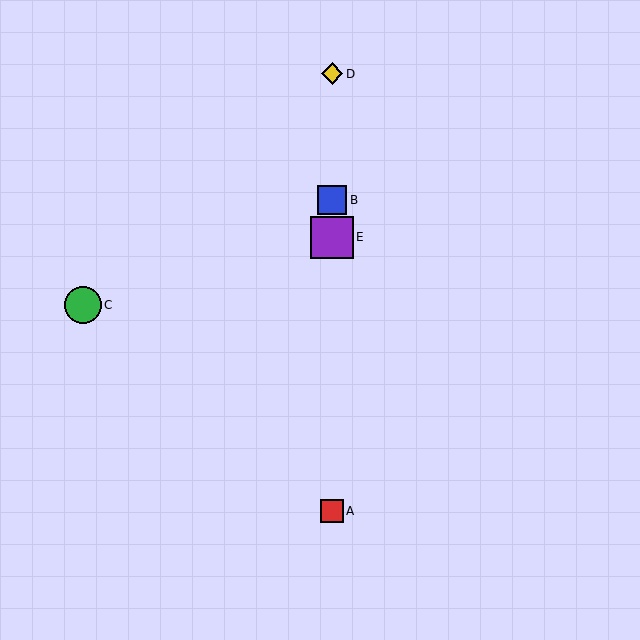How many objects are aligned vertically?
4 objects (A, B, D, E) are aligned vertically.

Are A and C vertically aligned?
No, A is at x≈332 and C is at x≈83.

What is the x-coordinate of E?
Object E is at x≈332.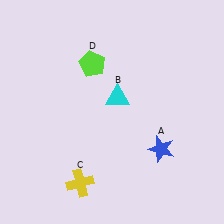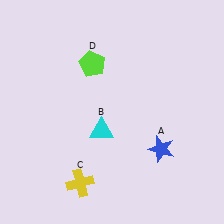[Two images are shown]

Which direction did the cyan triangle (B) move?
The cyan triangle (B) moved down.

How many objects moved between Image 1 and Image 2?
1 object moved between the two images.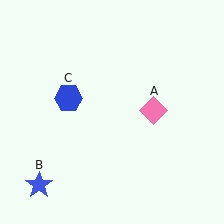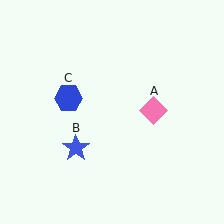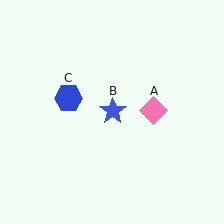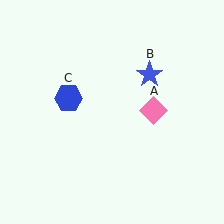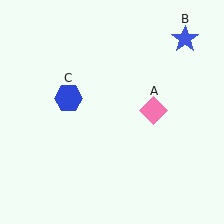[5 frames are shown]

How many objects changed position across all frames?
1 object changed position: blue star (object B).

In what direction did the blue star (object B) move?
The blue star (object B) moved up and to the right.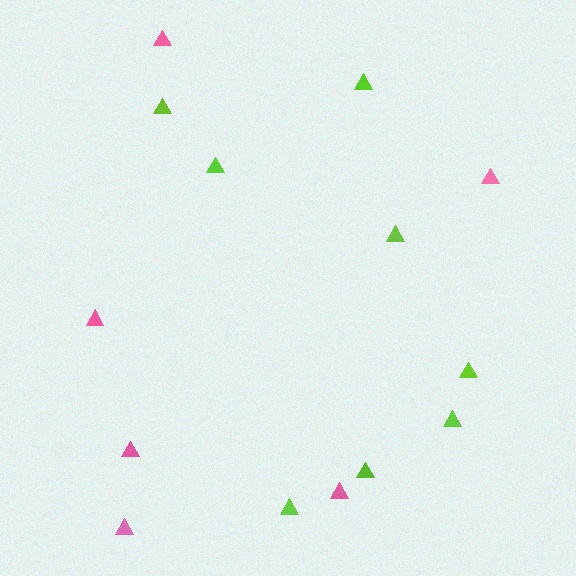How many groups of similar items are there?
There are 2 groups: one group of lime triangles (8) and one group of pink triangles (6).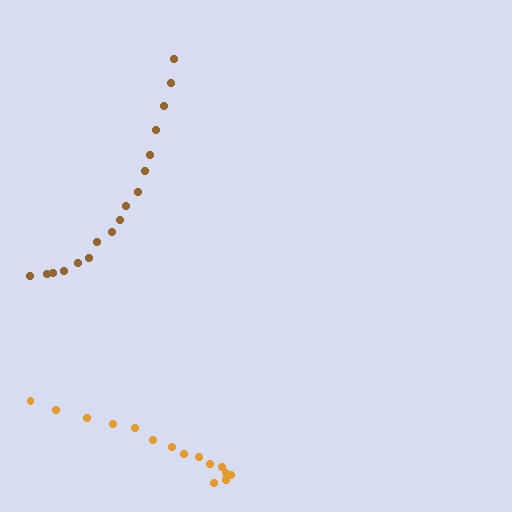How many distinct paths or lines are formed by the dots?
There are 2 distinct paths.